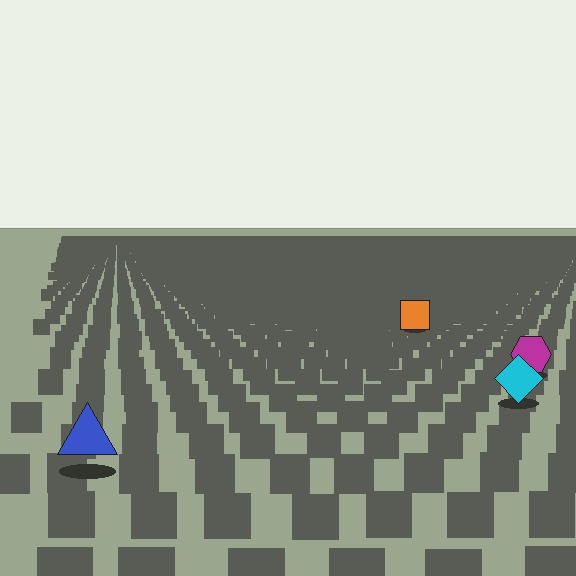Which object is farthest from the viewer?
The orange square is farthest from the viewer. It appears smaller and the ground texture around it is denser.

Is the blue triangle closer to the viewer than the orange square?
Yes. The blue triangle is closer — you can tell from the texture gradient: the ground texture is coarser near it.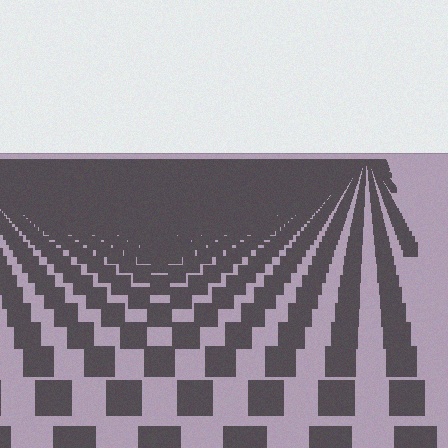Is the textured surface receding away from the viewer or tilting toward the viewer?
The surface is receding away from the viewer. Texture elements get smaller and denser toward the top.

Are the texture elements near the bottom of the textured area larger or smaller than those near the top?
Larger. Near the bottom, elements are closer to the viewer and appear at a bigger on-screen size.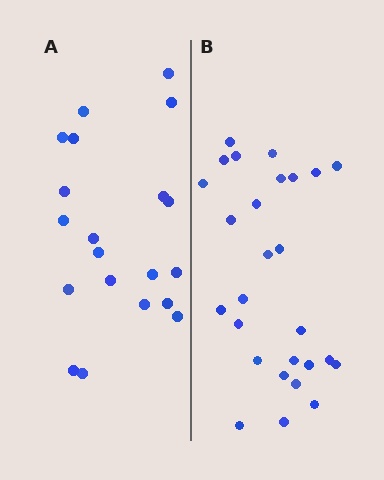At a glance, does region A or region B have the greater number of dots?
Region B (the right region) has more dots.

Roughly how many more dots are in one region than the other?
Region B has roughly 8 or so more dots than region A.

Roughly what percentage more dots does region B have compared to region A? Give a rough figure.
About 35% more.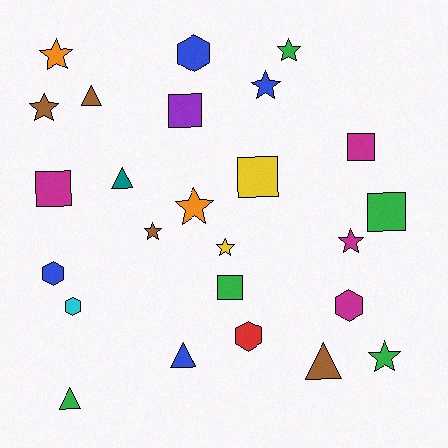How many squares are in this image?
There are 6 squares.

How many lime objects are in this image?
There are no lime objects.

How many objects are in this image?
There are 25 objects.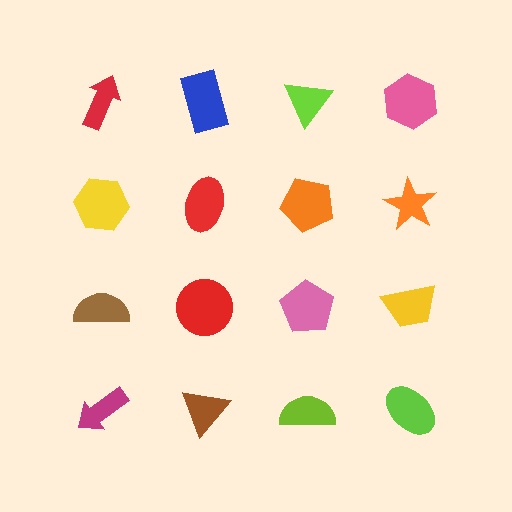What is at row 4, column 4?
A lime ellipse.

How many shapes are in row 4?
4 shapes.